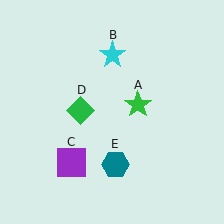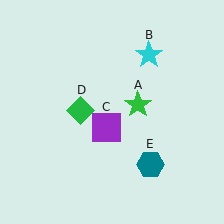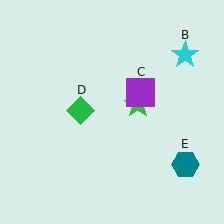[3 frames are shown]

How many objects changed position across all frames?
3 objects changed position: cyan star (object B), purple square (object C), teal hexagon (object E).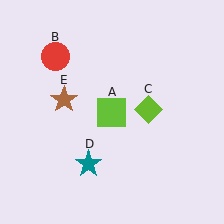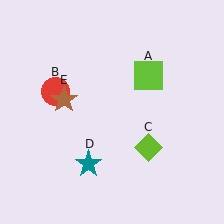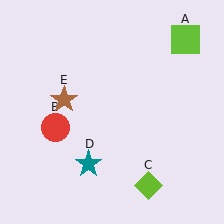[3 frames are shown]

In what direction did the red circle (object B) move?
The red circle (object B) moved down.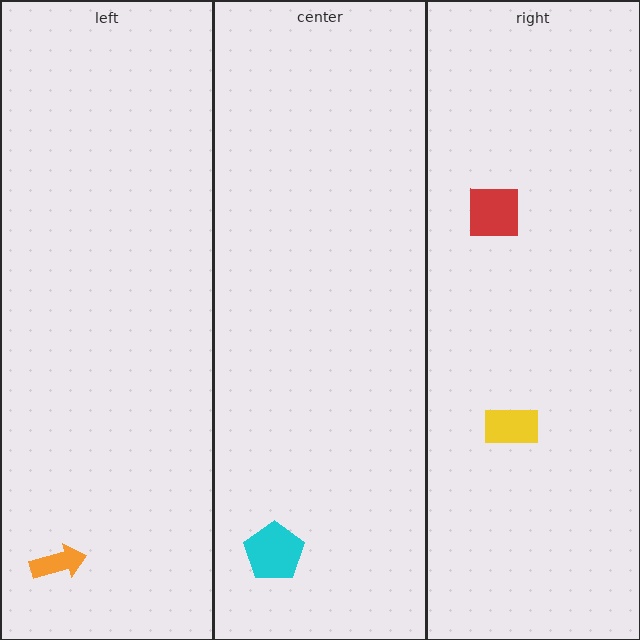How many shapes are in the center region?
1.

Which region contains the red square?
The right region.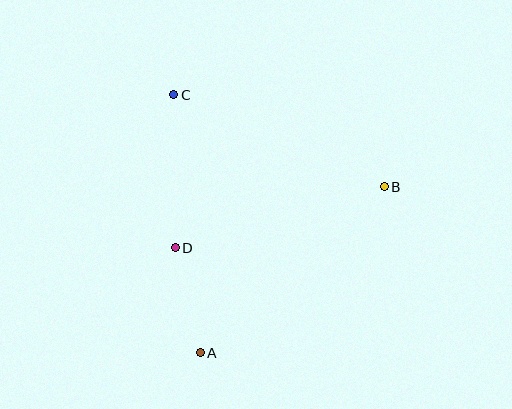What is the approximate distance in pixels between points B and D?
The distance between B and D is approximately 218 pixels.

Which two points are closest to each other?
Points A and D are closest to each other.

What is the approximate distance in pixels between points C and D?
The distance between C and D is approximately 153 pixels.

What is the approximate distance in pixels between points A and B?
The distance between A and B is approximately 248 pixels.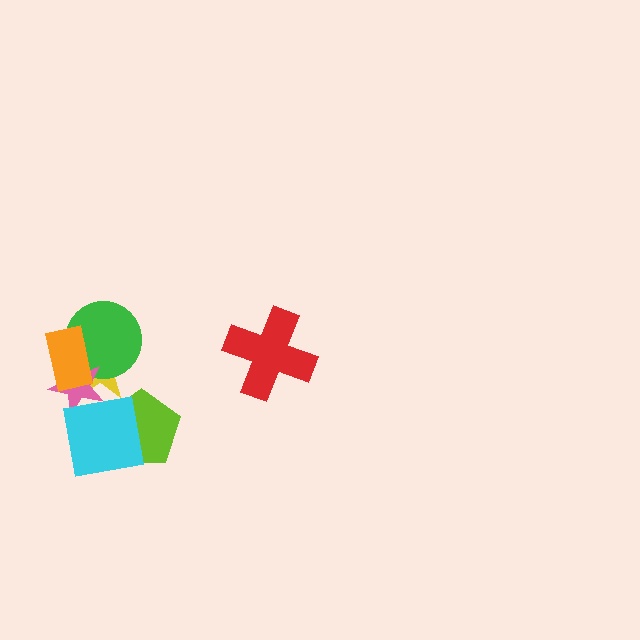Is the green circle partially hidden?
Yes, it is partially covered by another shape.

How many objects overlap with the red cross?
0 objects overlap with the red cross.